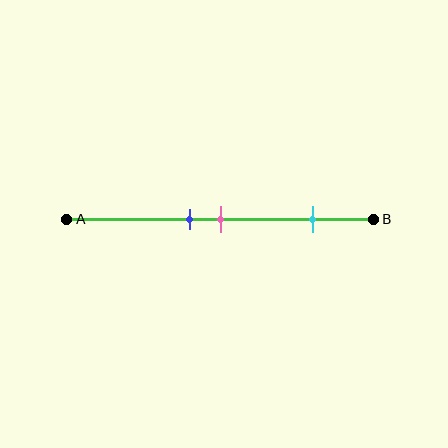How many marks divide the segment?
There are 3 marks dividing the segment.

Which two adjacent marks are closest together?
The blue and pink marks are the closest adjacent pair.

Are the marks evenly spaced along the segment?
No, the marks are not evenly spaced.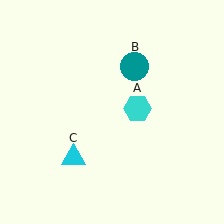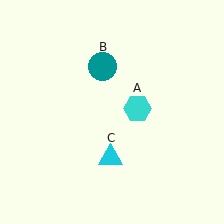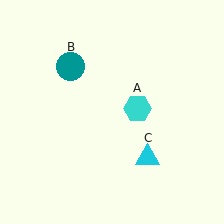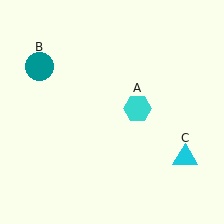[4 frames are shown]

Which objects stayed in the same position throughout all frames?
Cyan hexagon (object A) remained stationary.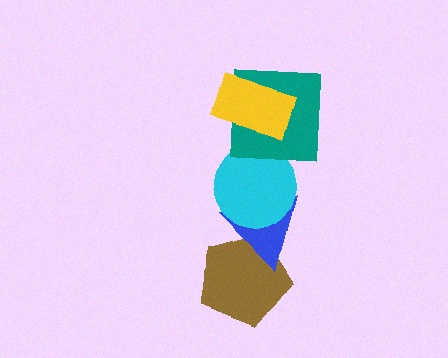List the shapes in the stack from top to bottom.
From top to bottom: the yellow rectangle, the teal square, the cyan circle, the blue triangle, the brown pentagon.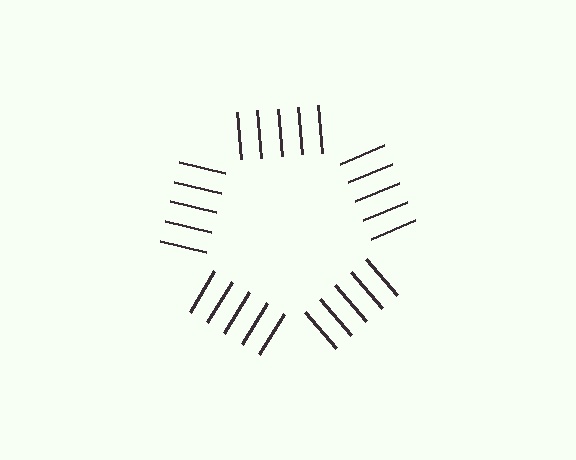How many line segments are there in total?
25 — 5 along each of the 5 edges.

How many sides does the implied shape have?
5 sides — the line-ends trace a pentagon.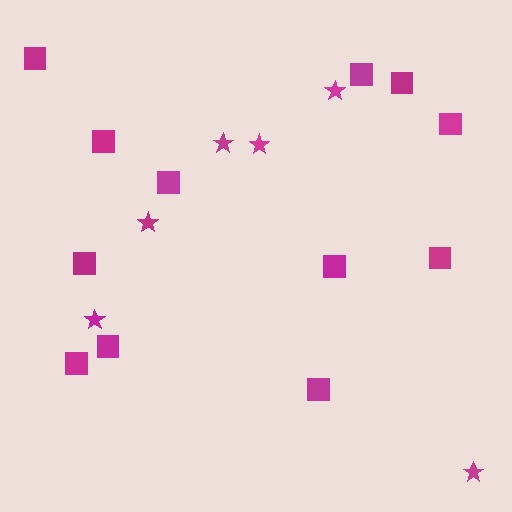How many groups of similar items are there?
There are 2 groups: one group of stars (6) and one group of squares (12).